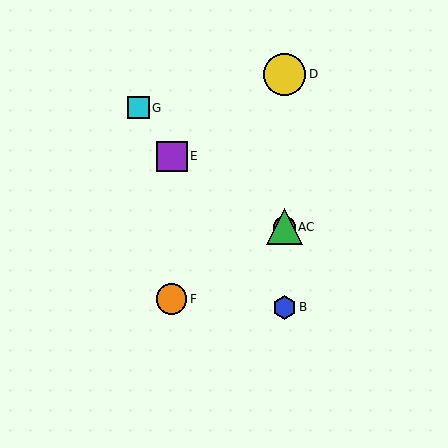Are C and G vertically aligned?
No, C is at x≈284 and G is at x≈138.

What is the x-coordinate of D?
Object D is at x≈284.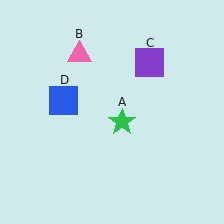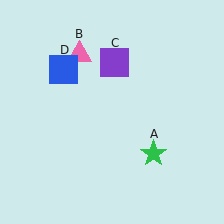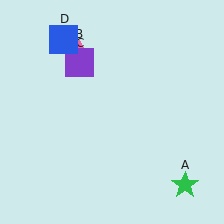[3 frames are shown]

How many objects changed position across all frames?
3 objects changed position: green star (object A), purple square (object C), blue square (object D).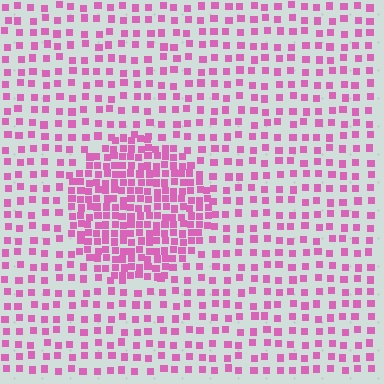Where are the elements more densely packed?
The elements are more densely packed inside the circle boundary.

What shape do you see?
I see a circle.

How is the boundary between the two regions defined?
The boundary is defined by a change in element density (approximately 2.3x ratio). All elements are the same color, size, and shape.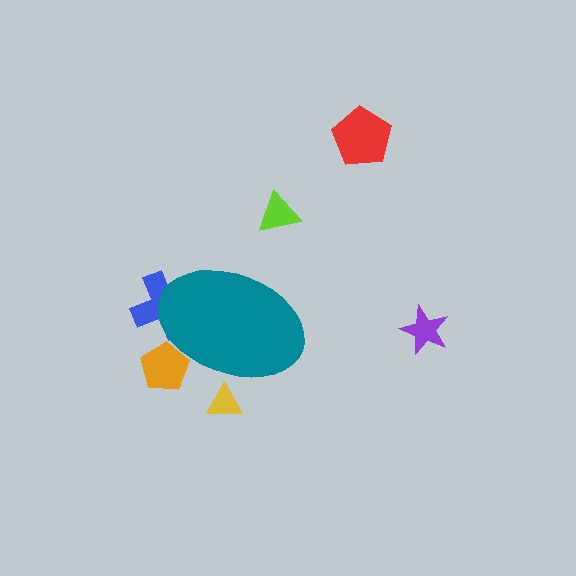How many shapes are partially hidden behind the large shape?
3 shapes are partially hidden.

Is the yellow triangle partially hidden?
Yes, the yellow triangle is partially hidden behind the teal ellipse.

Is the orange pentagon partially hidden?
Yes, the orange pentagon is partially hidden behind the teal ellipse.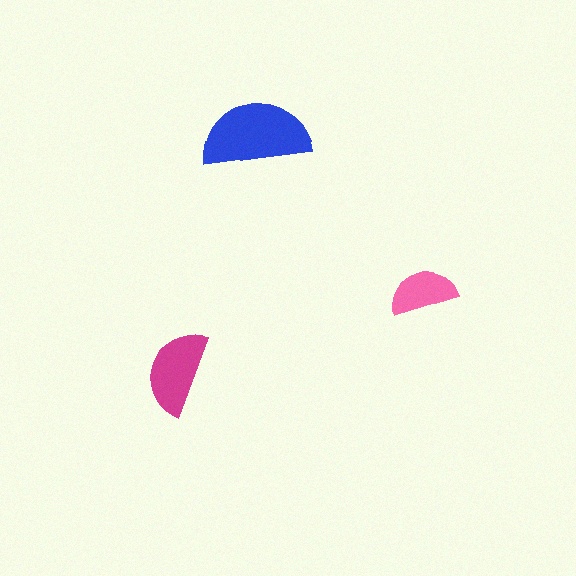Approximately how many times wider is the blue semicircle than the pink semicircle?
About 1.5 times wider.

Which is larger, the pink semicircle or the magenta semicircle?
The magenta one.